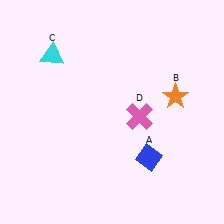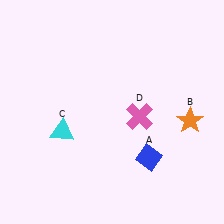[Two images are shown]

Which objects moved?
The objects that moved are: the orange star (B), the cyan triangle (C).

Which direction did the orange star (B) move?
The orange star (B) moved down.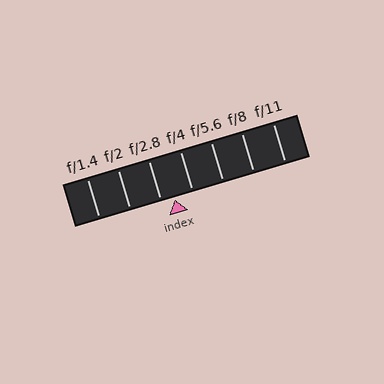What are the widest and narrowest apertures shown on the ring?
The widest aperture shown is f/1.4 and the narrowest is f/11.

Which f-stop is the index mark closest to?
The index mark is closest to f/2.8.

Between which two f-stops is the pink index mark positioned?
The index mark is between f/2.8 and f/4.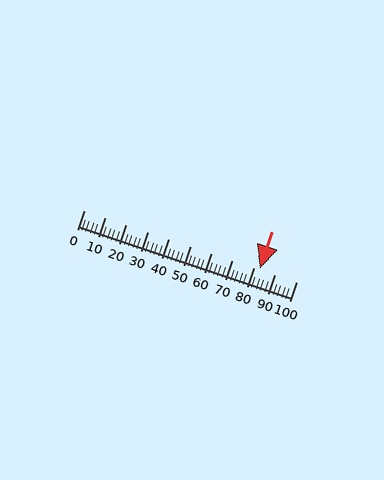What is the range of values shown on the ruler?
The ruler shows values from 0 to 100.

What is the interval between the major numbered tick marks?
The major tick marks are spaced 10 units apart.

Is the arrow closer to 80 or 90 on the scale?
The arrow is closer to 80.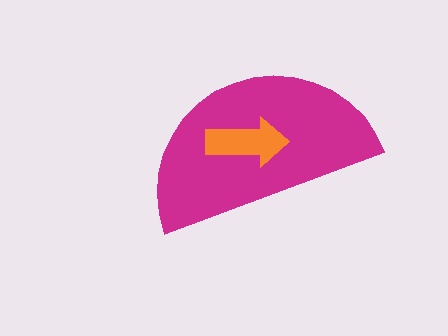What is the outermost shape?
The magenta semicircle.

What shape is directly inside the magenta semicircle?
The orange arrow.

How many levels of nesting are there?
2.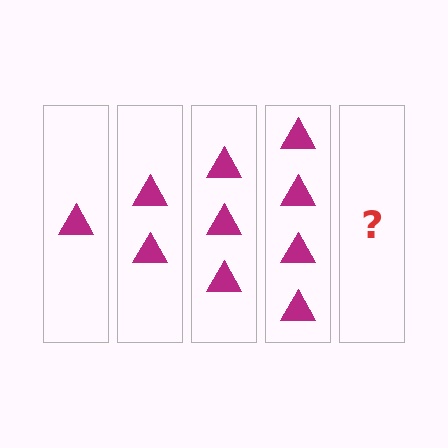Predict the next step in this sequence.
The next step is 5 triangles.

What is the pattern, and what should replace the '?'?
The pattern is that each step adds one more triangle. The '?' should be 5 triangles.